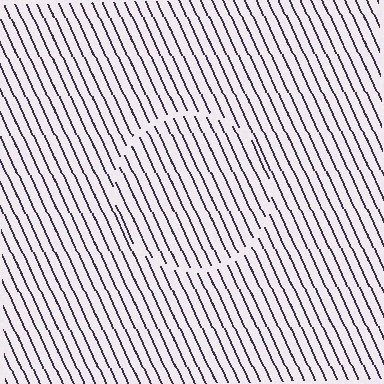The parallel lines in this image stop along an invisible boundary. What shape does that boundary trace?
An illusory circle. The interior of the shape contains the same grating, shifted by half a period — the contour is defined by the phase discontinuity where line-ends from the inner and outer gratings abut.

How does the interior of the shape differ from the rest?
The interior of the shape contains the same grating, shifted by half a period — the contour is defined by the phase discontinuity where line-ends from the inner and outer gratings abut.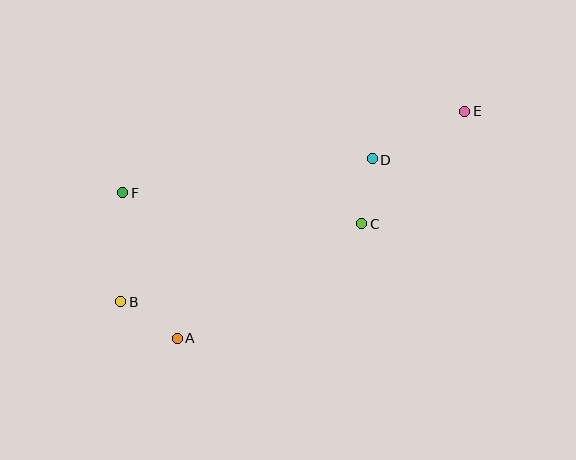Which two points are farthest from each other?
Points B and E are farthest from each other.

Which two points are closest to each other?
Points C and D are closest to each other.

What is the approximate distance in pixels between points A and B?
The distance between A and B is approximately 68 pixels.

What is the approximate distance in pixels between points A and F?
The distance between A and F is approximately 156 pixels.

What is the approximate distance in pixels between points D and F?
The distance between D and F is approximately 252 pixels.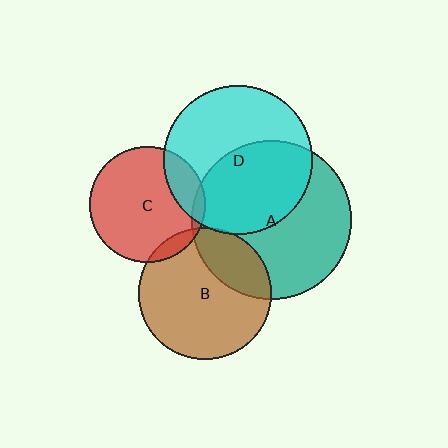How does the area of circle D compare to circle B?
Approximately 1.3 times.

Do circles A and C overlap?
Yes.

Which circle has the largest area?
Circle A (teal).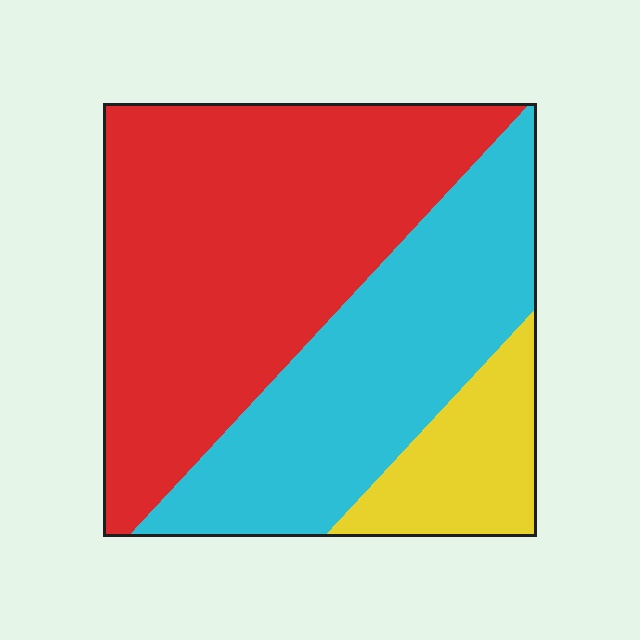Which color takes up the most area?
Red, at roughly 50%.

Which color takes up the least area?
Yellow, at roughly 15%.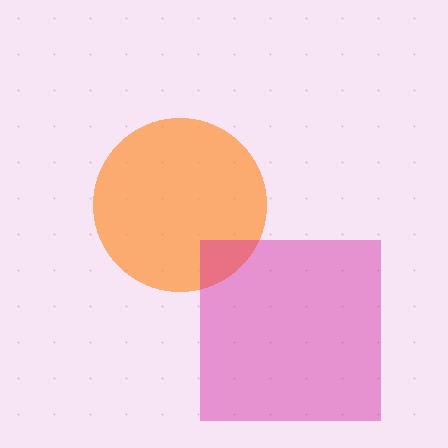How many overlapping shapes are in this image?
There are 2 overlapping shapes in the image.